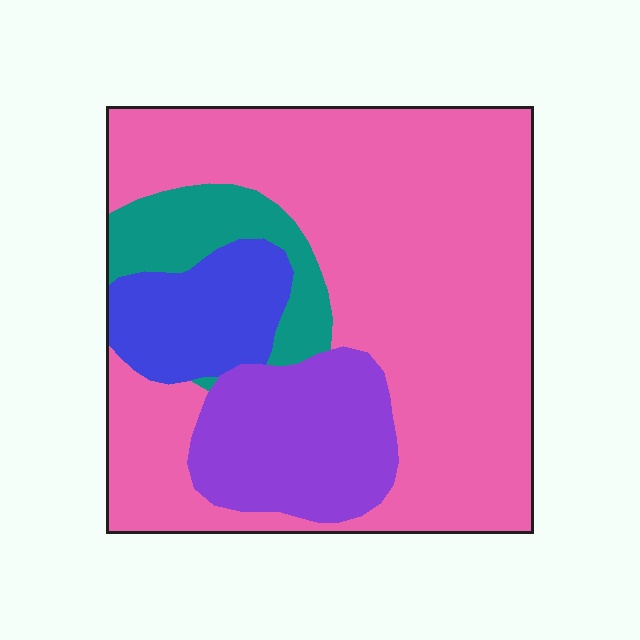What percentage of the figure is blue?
Blue takes up about one tenth (1/10) of the figure.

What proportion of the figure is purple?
Purple covers around 15% of the figure.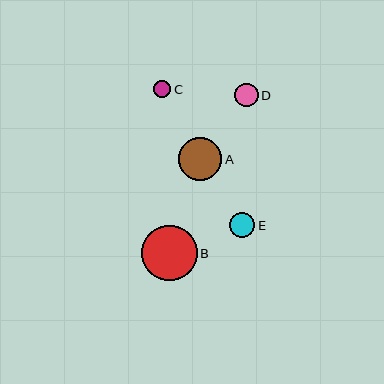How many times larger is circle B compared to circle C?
Circle B is approximately 3.3 times the size of circle C.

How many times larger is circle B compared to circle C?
Circle B is approximately 3.3 times the size of circle C.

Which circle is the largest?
Circle B is the largest with a size of approximately 56 pixels.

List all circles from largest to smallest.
From largest to smallest: B, A, E, D, C.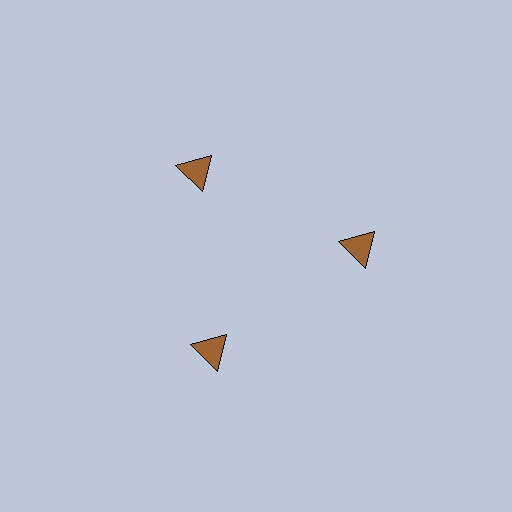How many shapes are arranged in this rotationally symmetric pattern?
There are 3 shapes, arranged in 3 groups of 1.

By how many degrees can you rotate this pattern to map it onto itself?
The pattern maps onto itself every 120 degrees of rotation.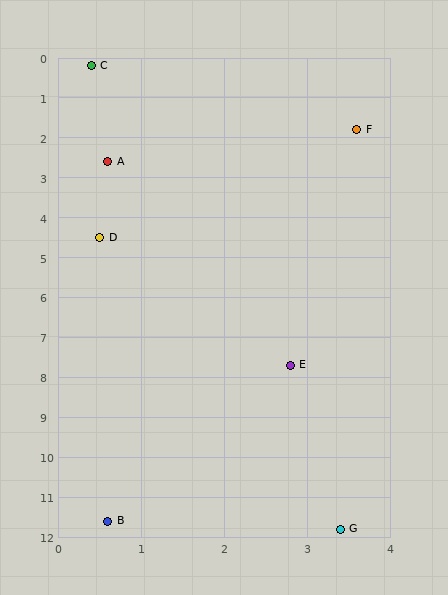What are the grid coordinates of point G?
Point G is at approximately (3.4, 11.8).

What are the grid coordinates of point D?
Point D is at approximately (0.5, 4.5).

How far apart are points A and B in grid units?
Points A and B are about 9.0 grid units apart.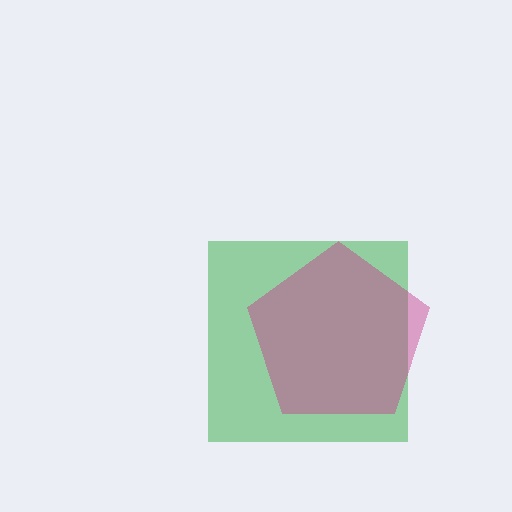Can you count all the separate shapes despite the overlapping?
Yes, there are 2 separate shapes.